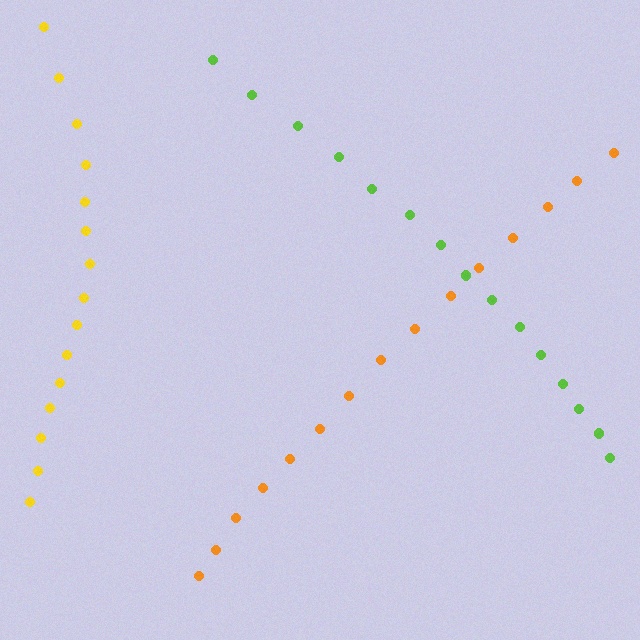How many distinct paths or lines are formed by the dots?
There are 3 distinct paths.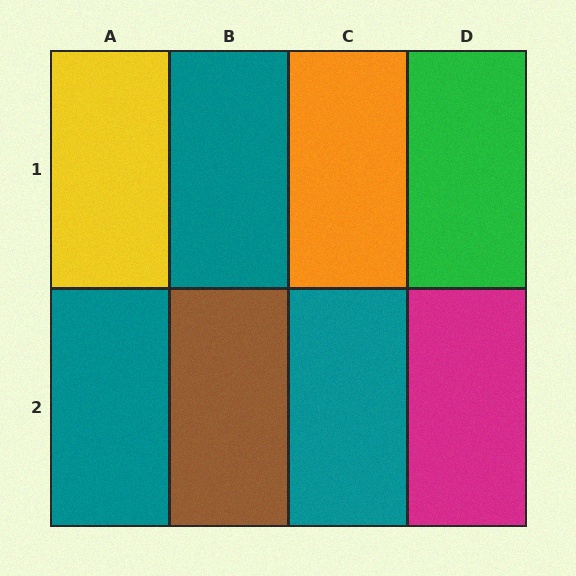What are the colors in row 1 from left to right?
Yellow, teal, orange, green.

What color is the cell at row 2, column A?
Teal.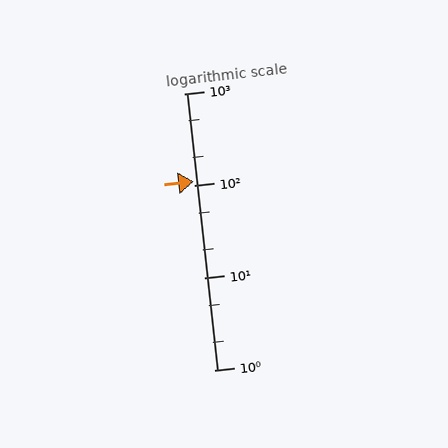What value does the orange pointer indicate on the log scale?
The pointer indicates approximately 110.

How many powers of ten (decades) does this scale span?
The scale spans 3 decades, from 1 to 1000.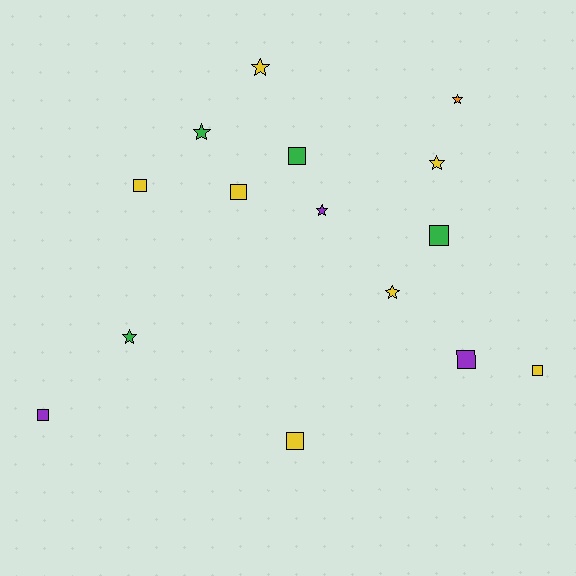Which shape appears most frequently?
Square, with 8 objects.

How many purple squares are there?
There are 2 purple squares.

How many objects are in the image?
There are 15 objects.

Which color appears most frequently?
Yellow, with 7 objects.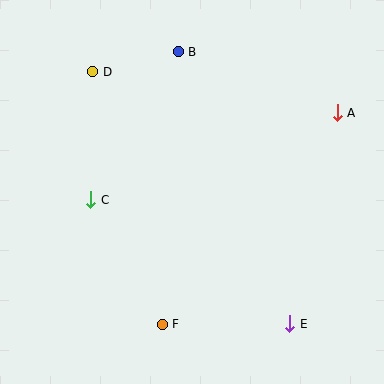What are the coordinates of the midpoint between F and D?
The midpoint between F and D is at (127, 198).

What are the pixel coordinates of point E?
Point E is at (290, 324).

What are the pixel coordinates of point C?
Point C is at (91, 200).